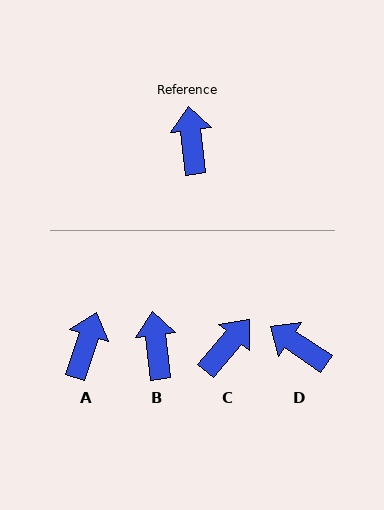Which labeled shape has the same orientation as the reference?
B.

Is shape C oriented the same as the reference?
No, it is off by about 47 degrees.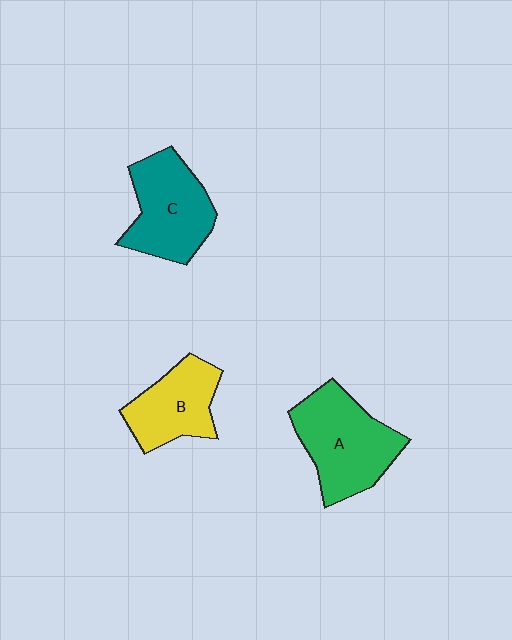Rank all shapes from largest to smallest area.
From largest to smallest: A (green), C (teal), B (yellow).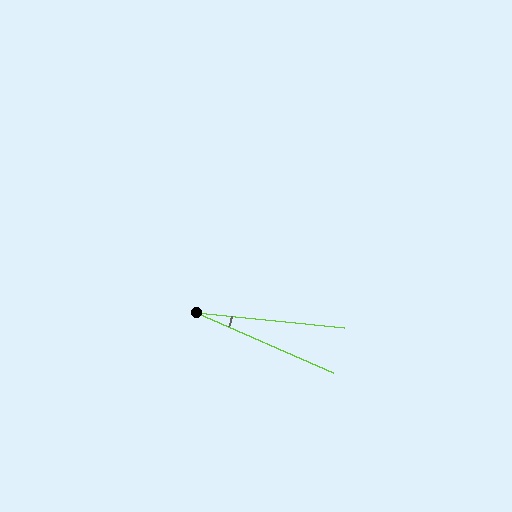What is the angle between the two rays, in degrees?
Approximately 18 degrees.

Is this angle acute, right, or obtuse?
It is acute.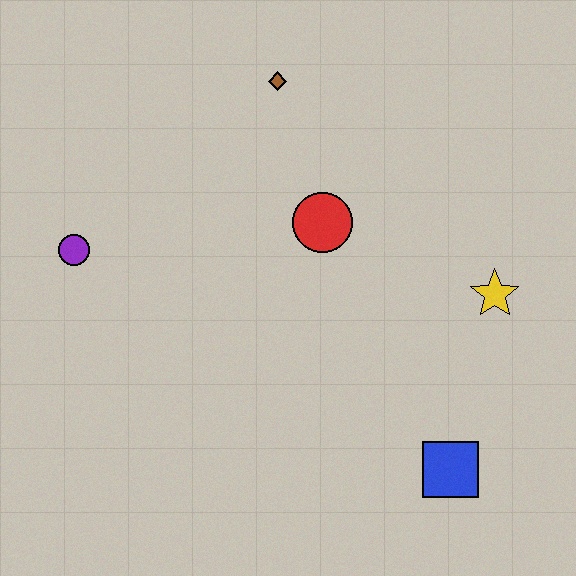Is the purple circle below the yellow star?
No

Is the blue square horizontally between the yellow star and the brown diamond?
Yes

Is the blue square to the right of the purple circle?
Yes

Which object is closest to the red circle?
The brown diamond is closest to the red circle.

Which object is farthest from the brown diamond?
The blue square is farthest from the brown diamond.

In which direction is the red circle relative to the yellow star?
The red circle is to the left of the yellow star.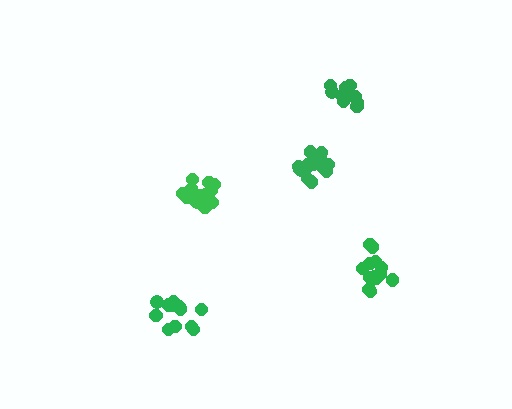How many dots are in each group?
Group 1: 14 dots, Group 2: 16 dots, Group 3: 12 dots, Group 4: 16 dots, Group 5: 12 dots (70 total).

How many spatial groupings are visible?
There are 5 spatial groupings.